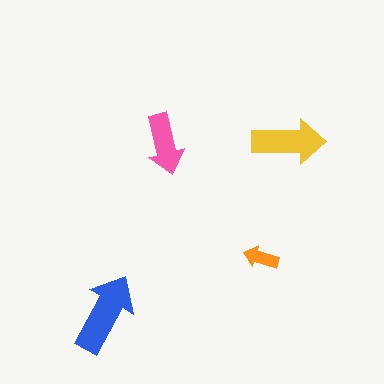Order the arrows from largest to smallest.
the blue one, the yellow one, the pink one, the orange one.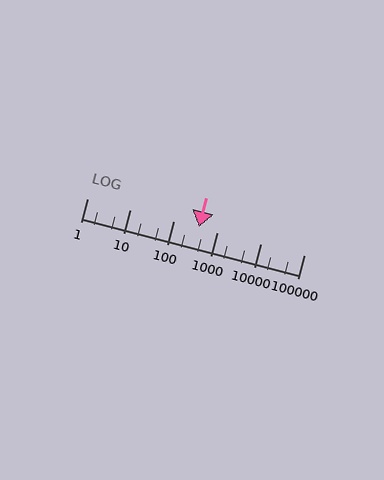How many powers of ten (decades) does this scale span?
The scale spans 5 decades, from 1 to 100000.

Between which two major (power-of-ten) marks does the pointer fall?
The pointer is between 100 and 1000.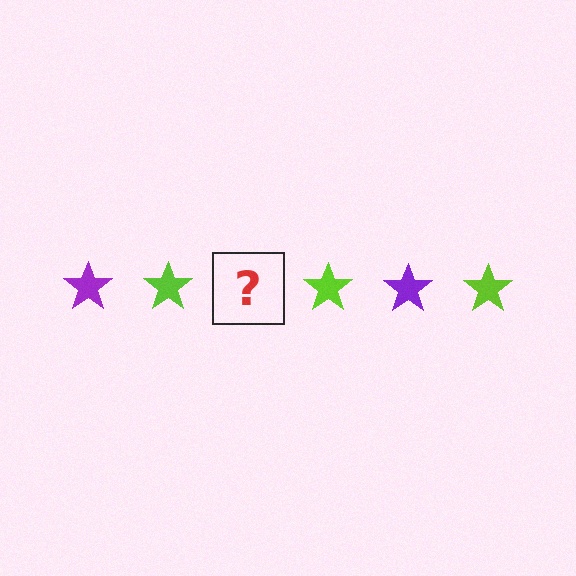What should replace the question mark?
The question mark should be replaced with a purple star.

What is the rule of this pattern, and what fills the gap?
The rule is that the pattern cycles through purple, lime stars. The gap should be filled with a purple star.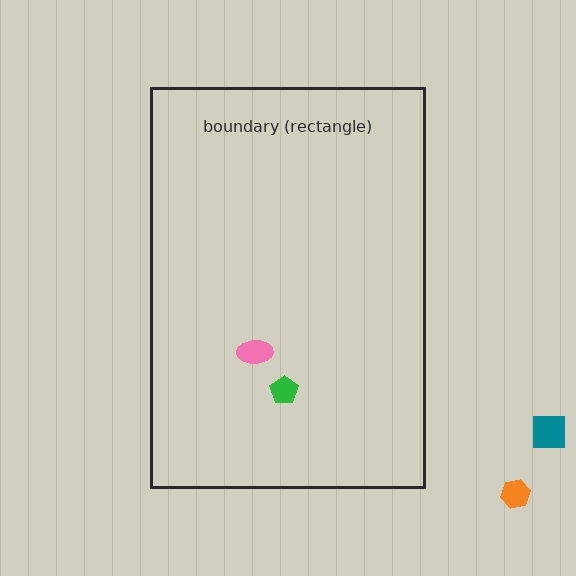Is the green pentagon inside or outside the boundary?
Inside.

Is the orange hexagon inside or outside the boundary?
Outside.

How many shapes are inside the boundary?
2 inside, 2 outside.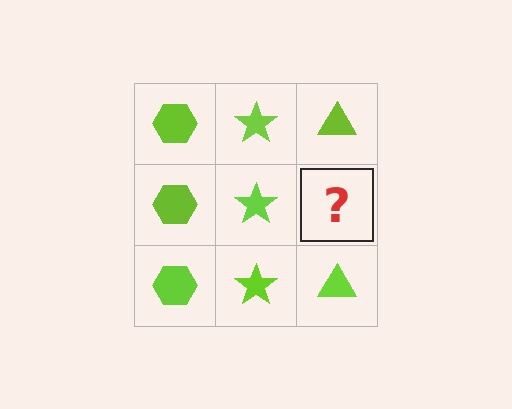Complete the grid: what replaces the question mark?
The question mark should be replaced with a lime triangle.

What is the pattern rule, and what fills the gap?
The rule is that each column has a consistent shape. The gap should be filled with a lime triangle.